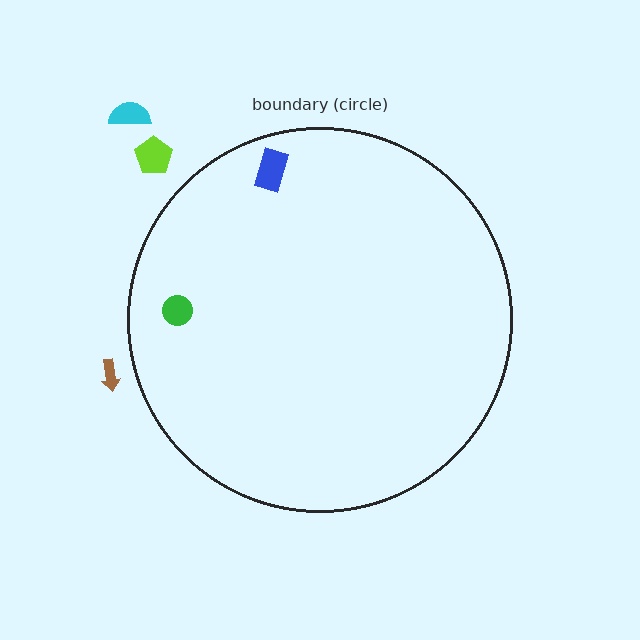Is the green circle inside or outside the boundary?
Inside.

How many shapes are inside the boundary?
2 inside, 3 outside.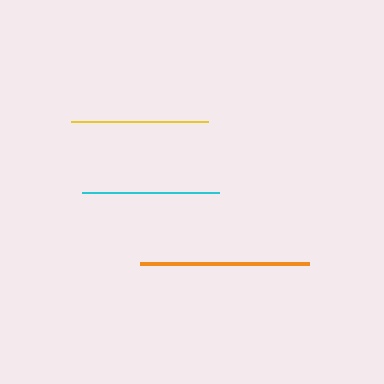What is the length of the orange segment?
The orange segment is approximately 169 pixels long.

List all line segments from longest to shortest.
From longest to shortest: orange, yellow, cyan.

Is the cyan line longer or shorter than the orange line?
The orange line is longer than the cyan line.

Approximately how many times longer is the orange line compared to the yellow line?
The orange line is approximately 1.2 times the length of the yellow line.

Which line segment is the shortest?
The cyan line is the shortest at approximately 137 pixels.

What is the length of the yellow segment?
The yellow segment is approximately 137 pixels long.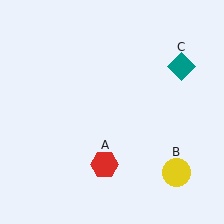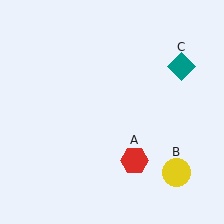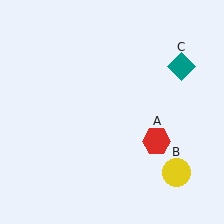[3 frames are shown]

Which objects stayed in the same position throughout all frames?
Yellow circle (object B) and teal diamond (object C) remained stationary.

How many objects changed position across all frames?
1 object changed position: red hexagon (object A).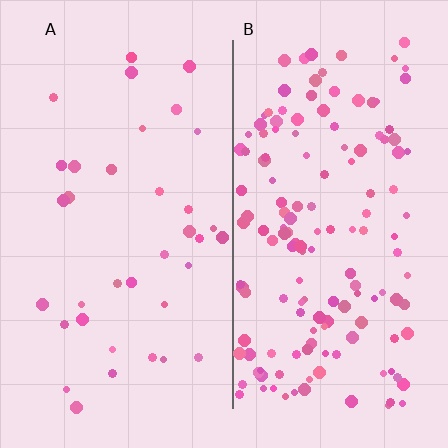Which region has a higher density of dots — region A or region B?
B (the right).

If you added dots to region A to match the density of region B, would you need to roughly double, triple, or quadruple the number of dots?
Approximately quadruple.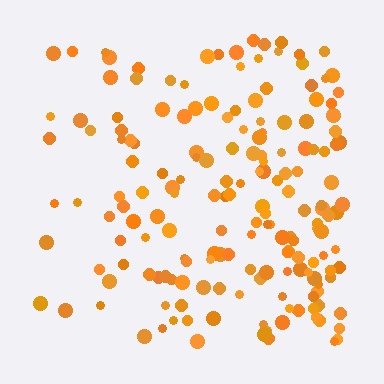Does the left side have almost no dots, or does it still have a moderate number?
Still a moderate number, just noticeably fewer than the right.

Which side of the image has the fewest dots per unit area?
The left.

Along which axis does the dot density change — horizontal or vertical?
Horizontal.